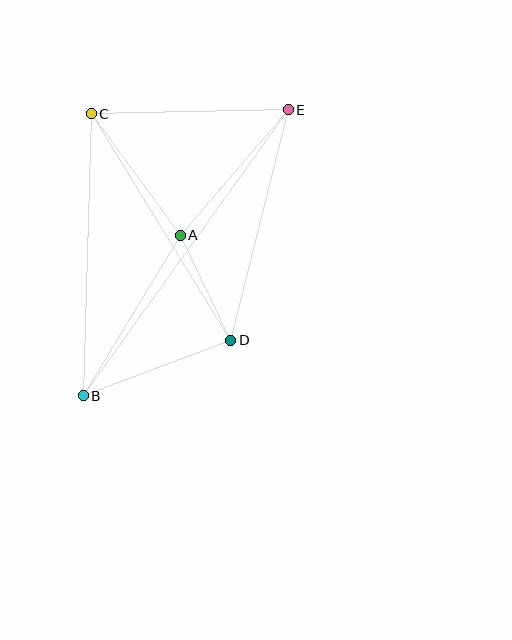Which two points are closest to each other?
Points A and D are closest to each other.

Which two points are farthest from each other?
Points B and E are farthest from each other.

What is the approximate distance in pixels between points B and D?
The distance between B and D is approximately 157 pixels.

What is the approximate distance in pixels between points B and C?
The distance between B and C is approximately 282 pixels.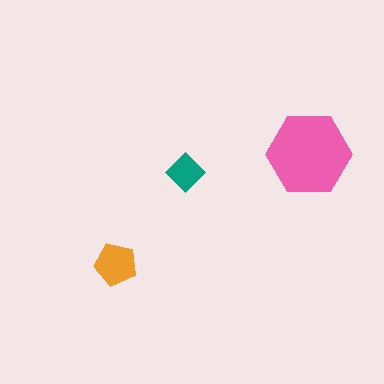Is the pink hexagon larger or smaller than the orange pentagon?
Larger.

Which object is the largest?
The pink hexagon.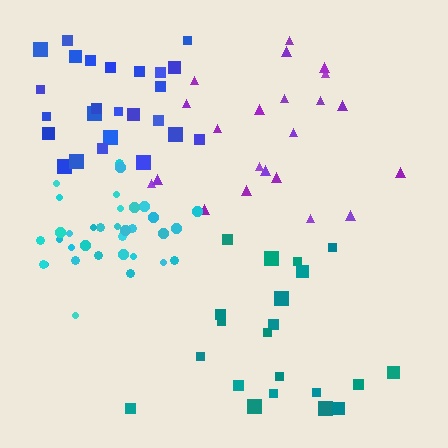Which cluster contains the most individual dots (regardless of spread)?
Cyan (34).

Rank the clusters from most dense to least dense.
cyan, blue, purple, teal.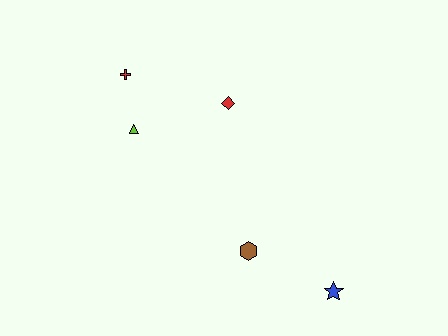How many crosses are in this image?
There is 1 cross.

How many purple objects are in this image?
There are no purple objects.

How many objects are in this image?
There are 5 objects.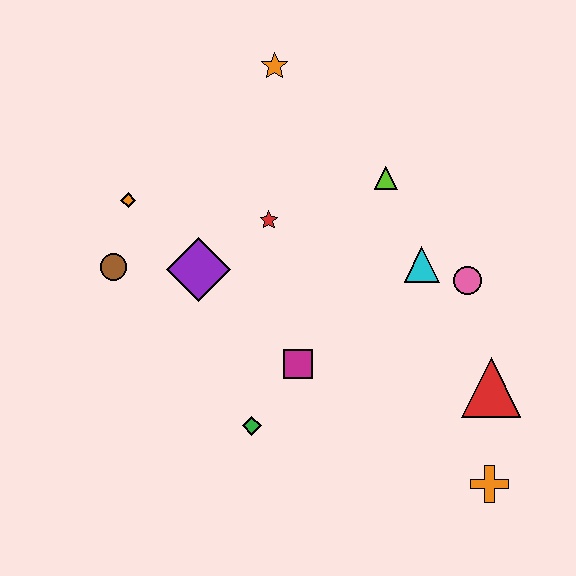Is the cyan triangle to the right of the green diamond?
Yes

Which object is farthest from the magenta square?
The orange star is farthest from the magenta square.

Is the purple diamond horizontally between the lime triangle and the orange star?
No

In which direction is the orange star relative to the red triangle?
The orange star is above the red triangle.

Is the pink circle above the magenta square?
Yes